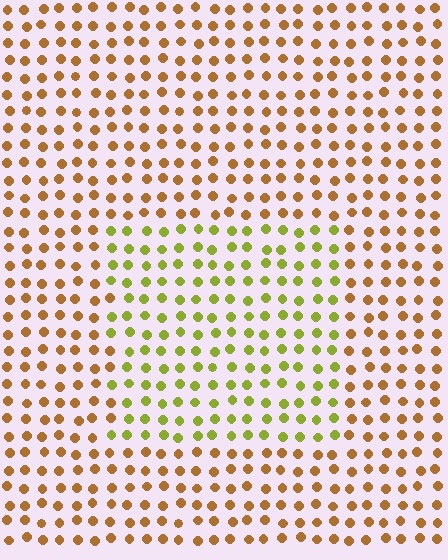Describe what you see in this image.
The image is filled with small brown elements in a uniform arrangement. A rectangle-shaped region is visible where the elements are tinted to a slightly different hue, forming a subtle color boundary.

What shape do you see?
I see a rectangle.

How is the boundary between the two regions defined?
The boundary is defined purely by a slight shift in hue (about 45 degrees). Spacing, size, and orientation are identical on both sides.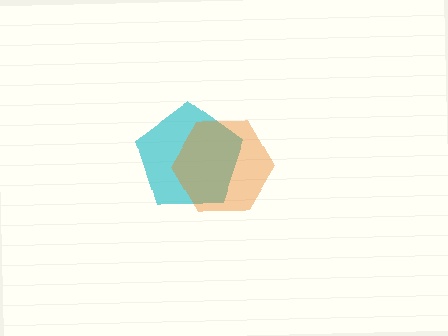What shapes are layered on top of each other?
The layered shapes are: a cyan pentagon, an orange hexagon.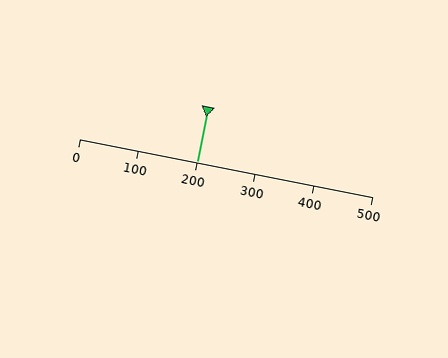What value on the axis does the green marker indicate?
The marker indicates approximately 200.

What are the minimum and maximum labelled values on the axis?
The axis runs from 0 to 500.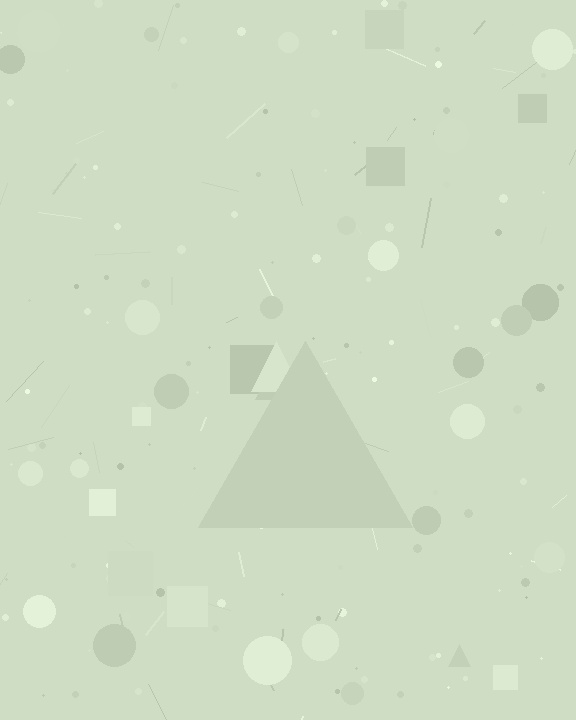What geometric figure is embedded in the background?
A triangle is embedded in the background.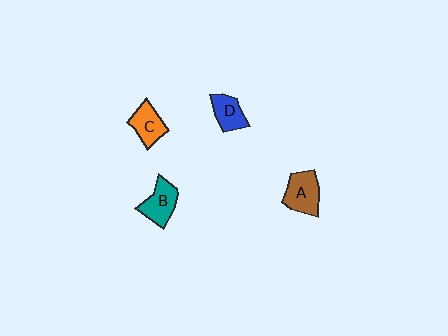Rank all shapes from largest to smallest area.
From largest to smallest: A (brown), B (teal), C (orange), D (blue).